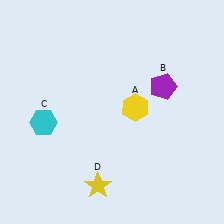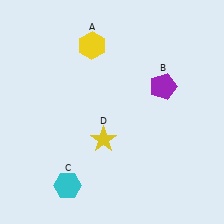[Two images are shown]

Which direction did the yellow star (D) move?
The yellow star (D) moved up.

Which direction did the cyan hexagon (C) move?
The cyan hexagon (C) moved down.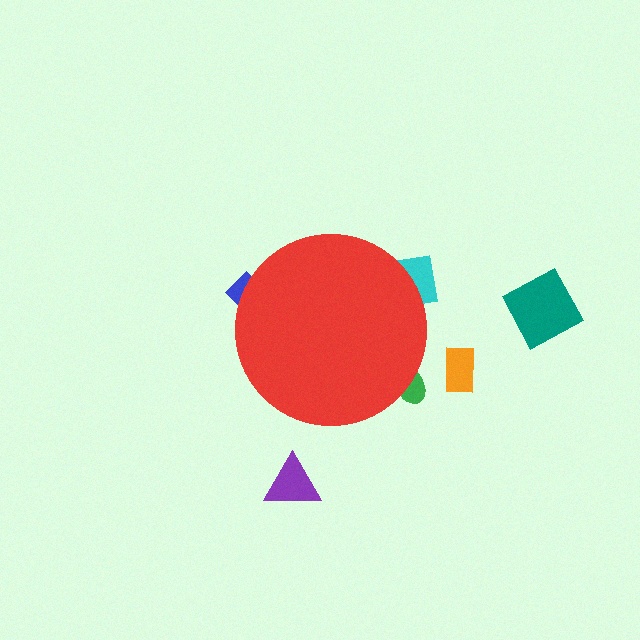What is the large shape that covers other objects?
A red circle.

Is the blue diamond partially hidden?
Yes, the blue diamond is partially hidden behind the red circle.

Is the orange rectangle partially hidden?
No, the orange rectangle is fully visible.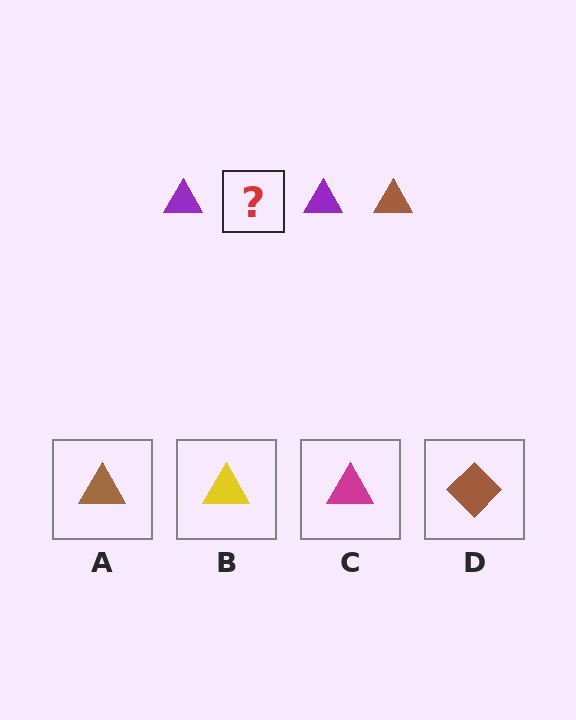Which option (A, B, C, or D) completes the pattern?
A.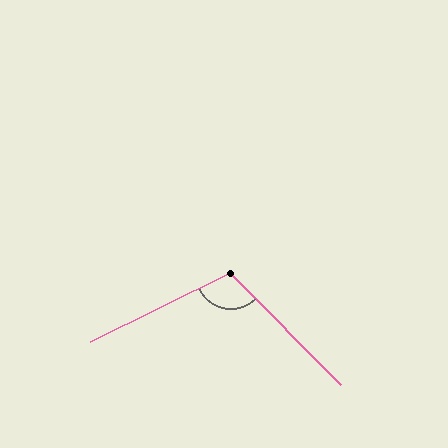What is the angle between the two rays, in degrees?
Approximately 108 degrees.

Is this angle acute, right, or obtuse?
It is obtuse.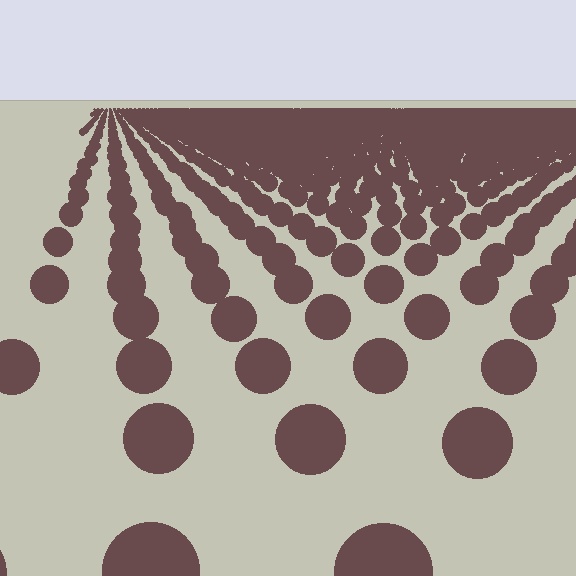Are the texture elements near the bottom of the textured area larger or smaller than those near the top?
Larger. Near the bottom, elements are closer to the viewer and appear at a bigger on-screen size.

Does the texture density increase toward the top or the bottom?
Density increases toward the top.